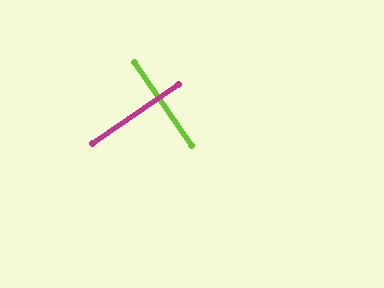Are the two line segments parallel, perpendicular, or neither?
Perpendicular — they meet at approximately 90°.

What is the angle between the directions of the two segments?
Approximately 90 degrees.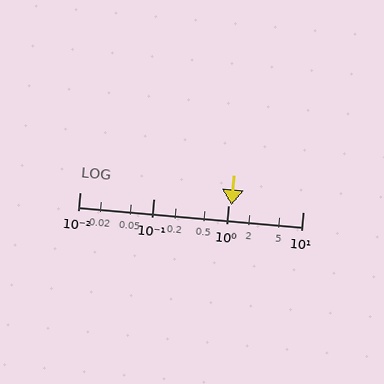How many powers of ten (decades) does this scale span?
The scale spans 3 decades, from 0.01 to 10.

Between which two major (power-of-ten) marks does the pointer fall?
The pointer is between 1 and 10.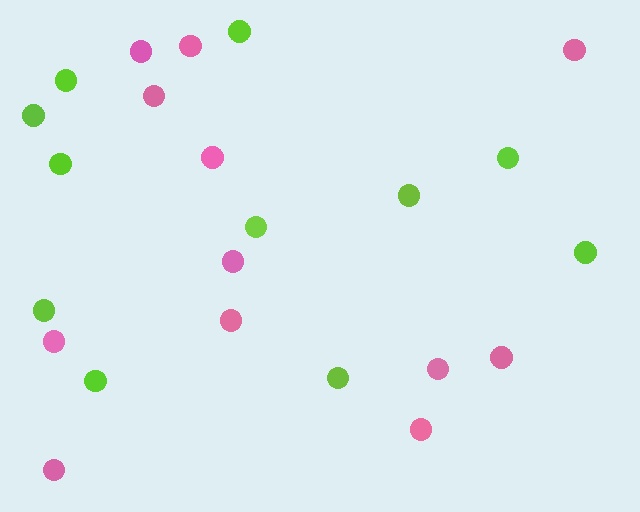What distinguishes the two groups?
There are 2 groups: one group of pink circles (12) and one group of lime circles (11).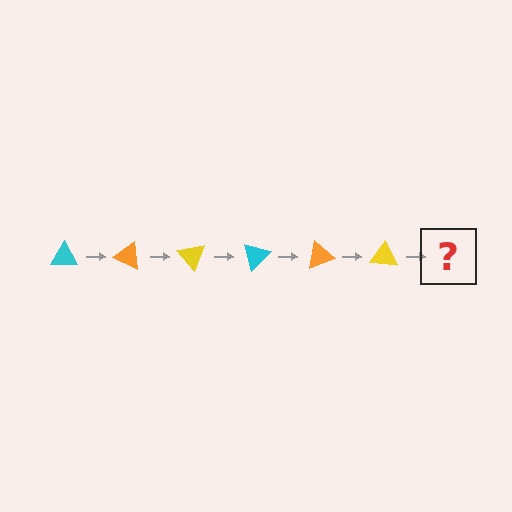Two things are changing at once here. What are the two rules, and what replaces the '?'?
The two rules are that it rotates 25 degrees each step and the color cycles through cyan, orange, and yellow. The '?' should be a cyan triangle, rotated 150 degrees from the start.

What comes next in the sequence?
The next element should be a cyan triangle, rotated 150 degrees from the start.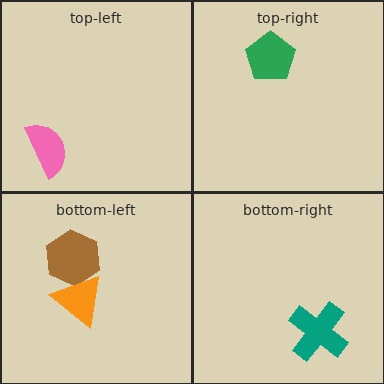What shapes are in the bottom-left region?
The brown hexagon, the orange triangle.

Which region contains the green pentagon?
The top-right region.